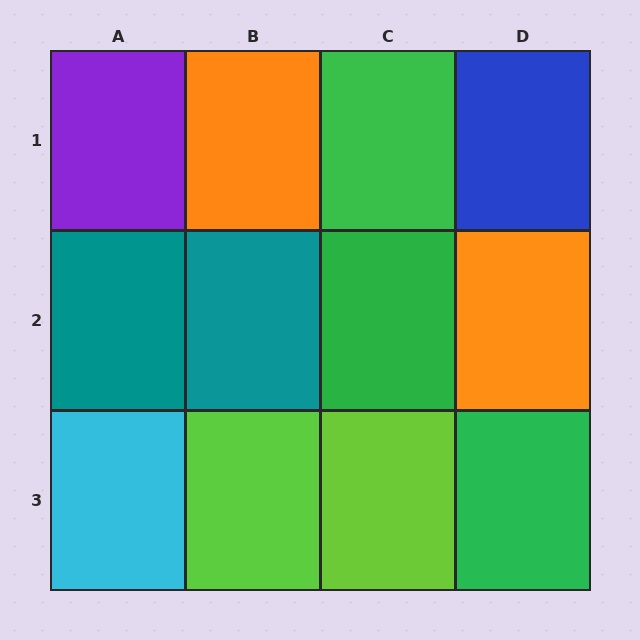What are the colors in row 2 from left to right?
Teal, teal, green, orange.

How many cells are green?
3 cells are green.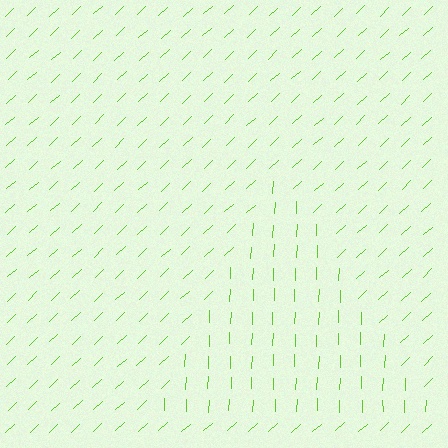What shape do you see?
I see a triangle.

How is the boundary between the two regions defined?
The boundary is defined purely by a change in line orientation (approximately 45 degrees difference). All lines are the same color and thickness.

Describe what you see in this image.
The image is filled with small lime line segments. A triangle region in the image has lines oriented differently from the surrounding lines, creating a visible texture boundary.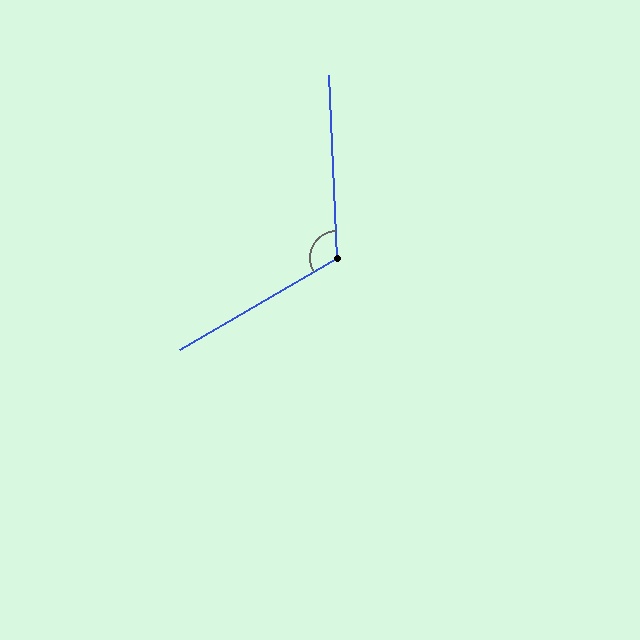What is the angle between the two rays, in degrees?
Approximately 118 degrees.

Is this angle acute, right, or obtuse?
It is obtuse.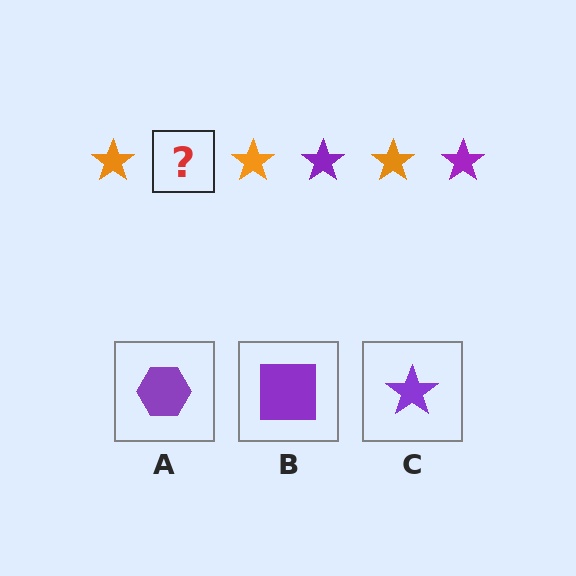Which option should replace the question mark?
Option C.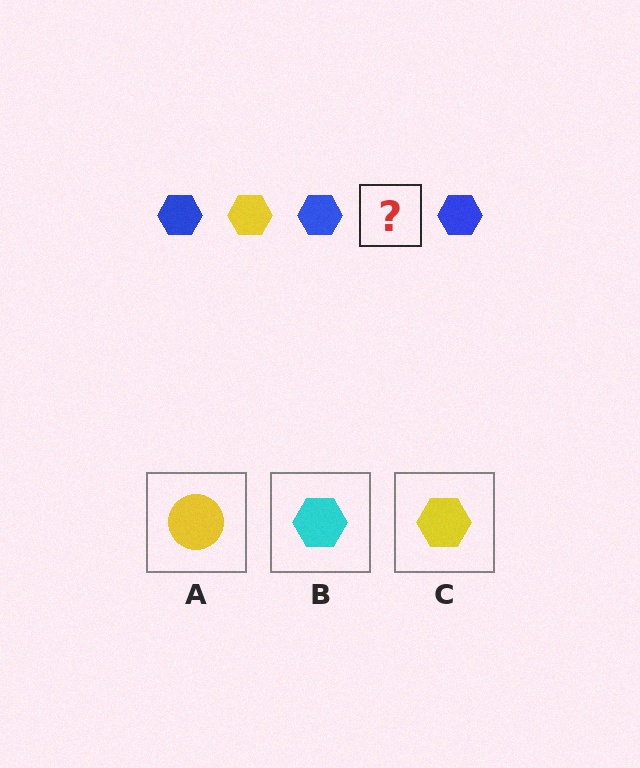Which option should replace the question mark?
Option C.